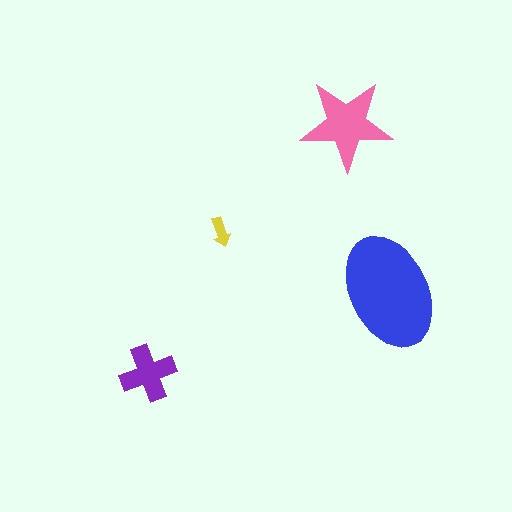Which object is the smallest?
The yellow arrow.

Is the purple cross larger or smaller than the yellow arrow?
Larger.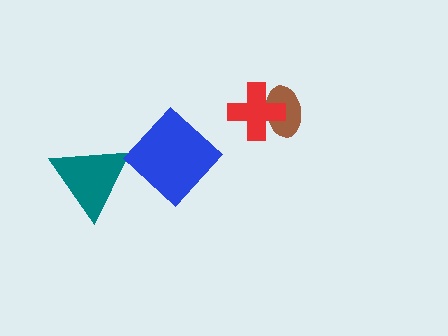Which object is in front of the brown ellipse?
The red cross is in front of the brown ellipse.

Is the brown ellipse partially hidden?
Yes, it is partially covered by another shape.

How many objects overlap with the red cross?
1 object overlaps with the red cross.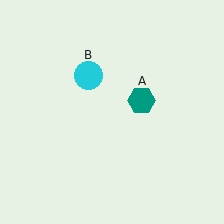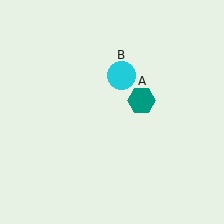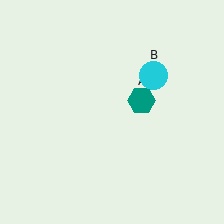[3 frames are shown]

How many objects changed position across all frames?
1 object changed position: cyan circle (object B).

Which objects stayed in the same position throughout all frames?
Teal hexagon (object A) remained stationary.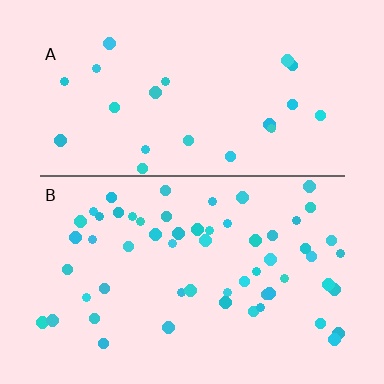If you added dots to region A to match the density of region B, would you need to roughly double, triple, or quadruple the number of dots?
Approximately triple.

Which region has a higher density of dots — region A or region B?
B (the bottom).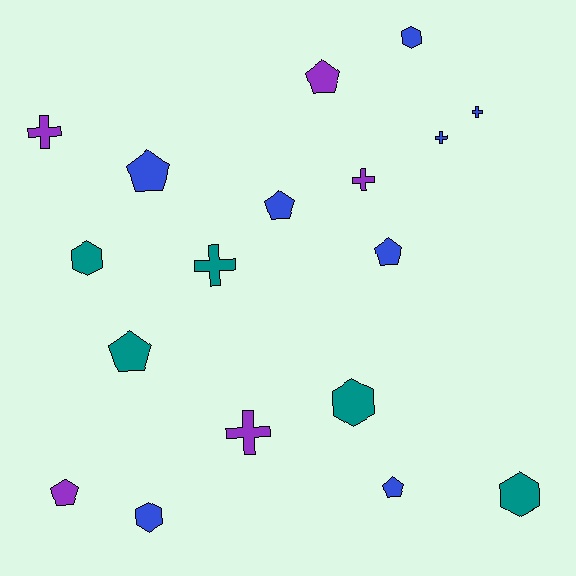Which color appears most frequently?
Blue, with 8 objects.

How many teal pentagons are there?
There is 1 teal pentagon.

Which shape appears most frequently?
Pentagon, with 7 objects.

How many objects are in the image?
There are 18 objects.